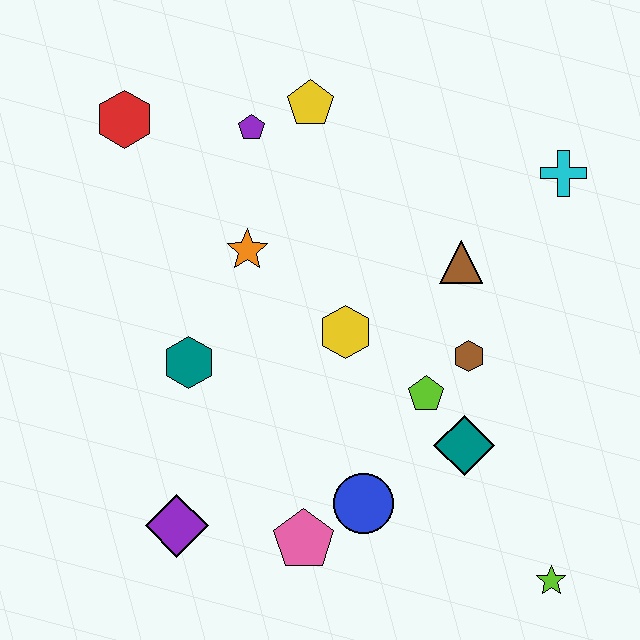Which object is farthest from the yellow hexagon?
The lime star is farthest from the yellow hexagon.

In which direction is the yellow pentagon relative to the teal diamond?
The yellow pentagon is above the teal diamond.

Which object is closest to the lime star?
The teal diamond is closest to the lime star.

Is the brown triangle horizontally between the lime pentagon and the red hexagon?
No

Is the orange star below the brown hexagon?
No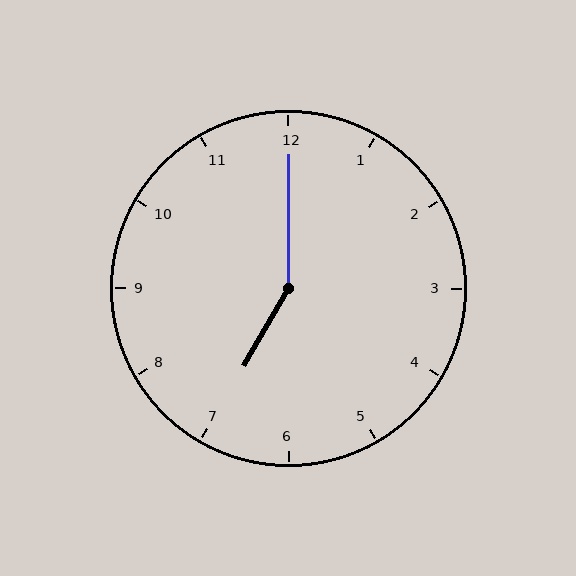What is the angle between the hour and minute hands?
Approximately 150 degrees.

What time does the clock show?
7:00.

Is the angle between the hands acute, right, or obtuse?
It is obtuse.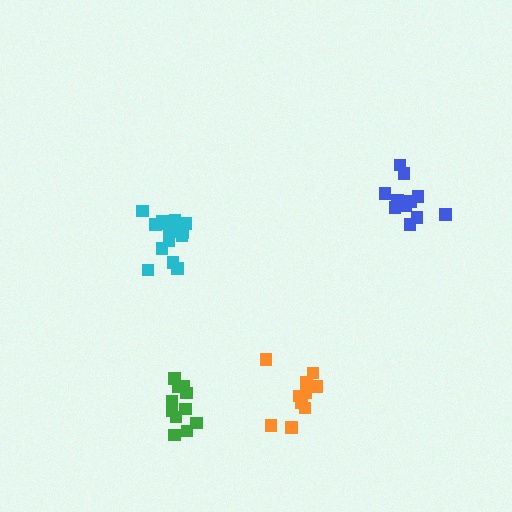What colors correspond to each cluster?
The clusters are colored: cyan, green, blue, orange.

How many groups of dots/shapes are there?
There are 4 groups.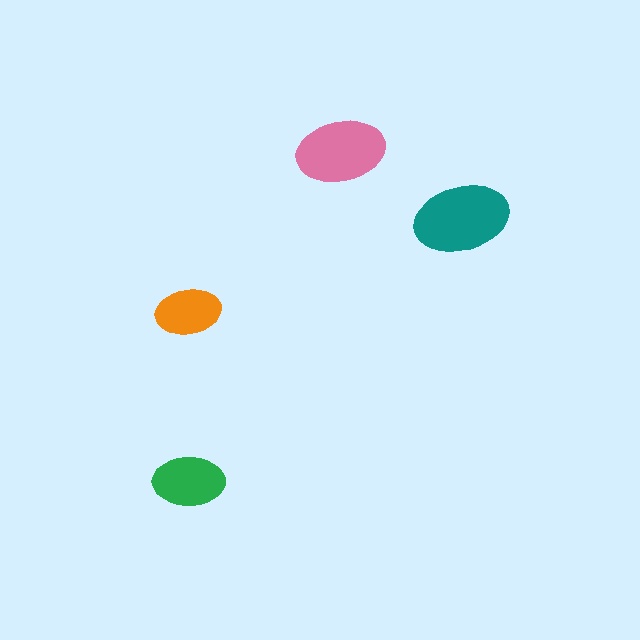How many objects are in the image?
There are 4 objects in the image.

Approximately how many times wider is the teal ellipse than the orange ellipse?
About 1.5 times wider.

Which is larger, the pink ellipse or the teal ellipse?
The teal one.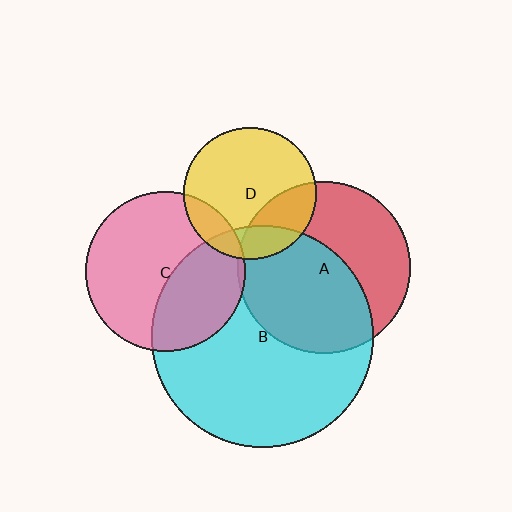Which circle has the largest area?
Circle B (cyan).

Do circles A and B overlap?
Yes.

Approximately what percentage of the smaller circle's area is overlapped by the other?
Approximately 55%.